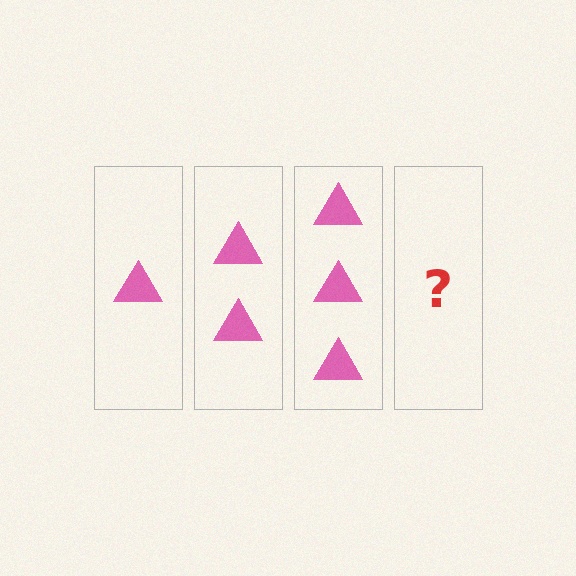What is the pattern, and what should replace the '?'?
The pattern is that each step adds one more triangle. The '?' should be 4 triangles.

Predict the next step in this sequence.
The next step is 4 triangles.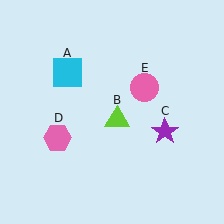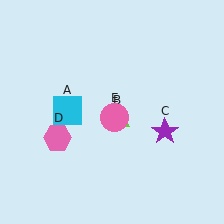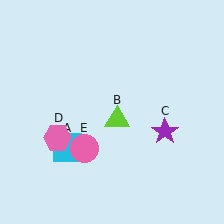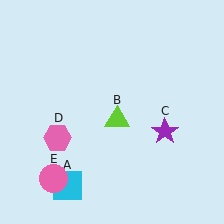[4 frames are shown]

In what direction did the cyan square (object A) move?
The cyan square (object A) moved down.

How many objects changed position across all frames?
2 objects changed position: cyan square (object A), pink circle (object E).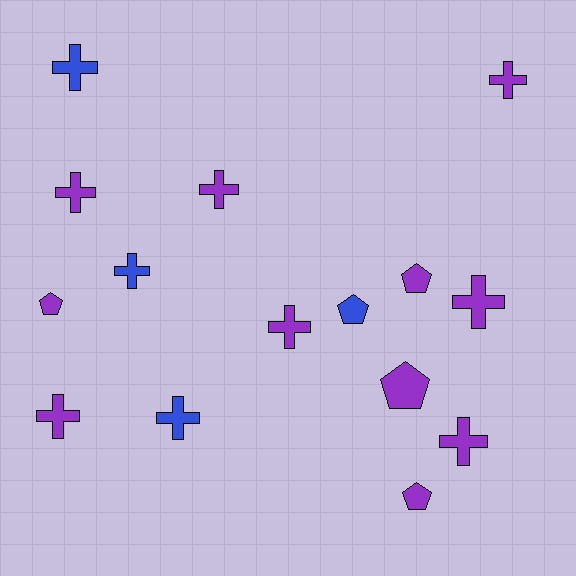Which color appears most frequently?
Purple, with 11 objects.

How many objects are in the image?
There are 15 objects.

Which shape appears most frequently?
Cross, with 10 objects.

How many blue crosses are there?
There are 3 blue crosses.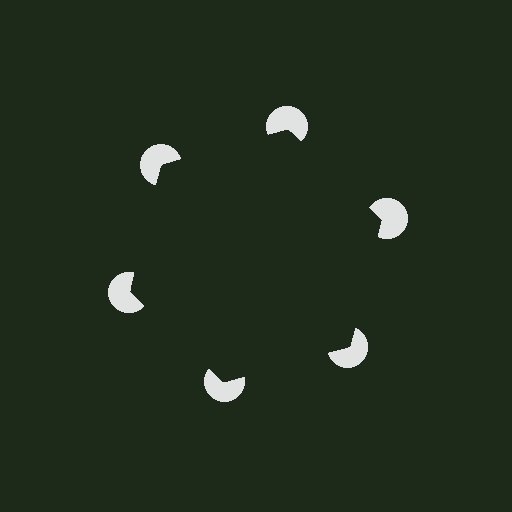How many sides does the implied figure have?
6 sides.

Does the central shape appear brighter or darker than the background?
It typically appears slightly darker than the background, even though no actual brightness change is drawn.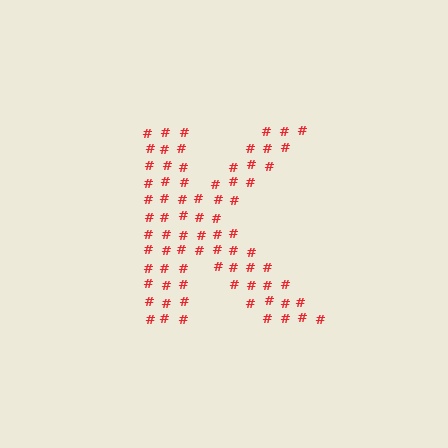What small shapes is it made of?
It is made of small hash symbols.